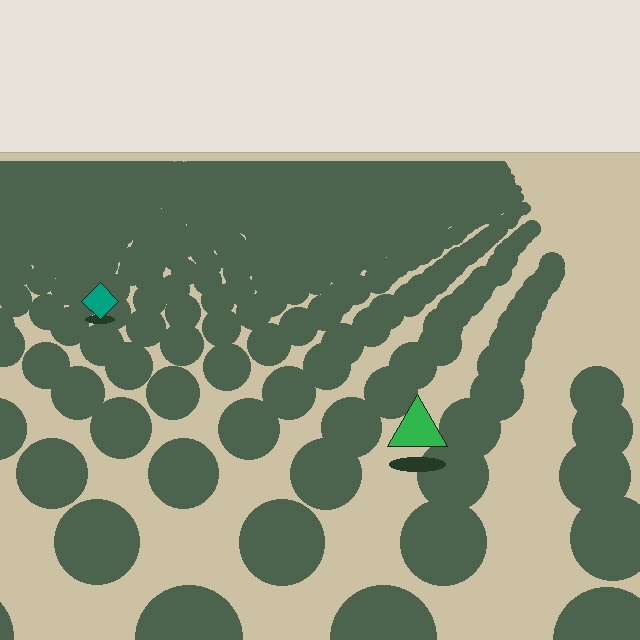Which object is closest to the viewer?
The green triangle is closest. The texture marks near it are larger and more spread out.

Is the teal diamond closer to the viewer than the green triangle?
No. The green triangle is closer — you can tell from the texture gradient: the ground texture is coarser near it.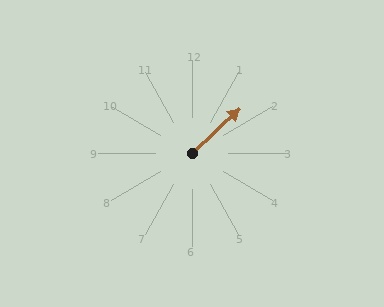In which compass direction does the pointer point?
Northeast.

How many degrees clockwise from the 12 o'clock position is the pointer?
Approximately 46 degrees.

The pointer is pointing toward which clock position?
Roughly 2 o'clock.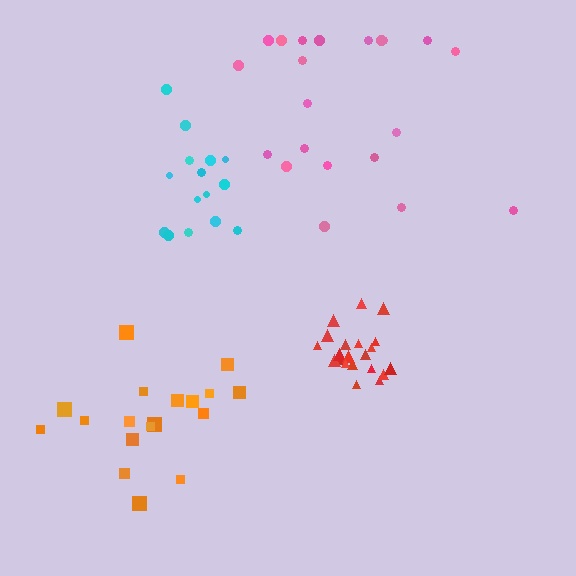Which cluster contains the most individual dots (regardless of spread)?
Red (21).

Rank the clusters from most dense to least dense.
red, cyan, orange, pink.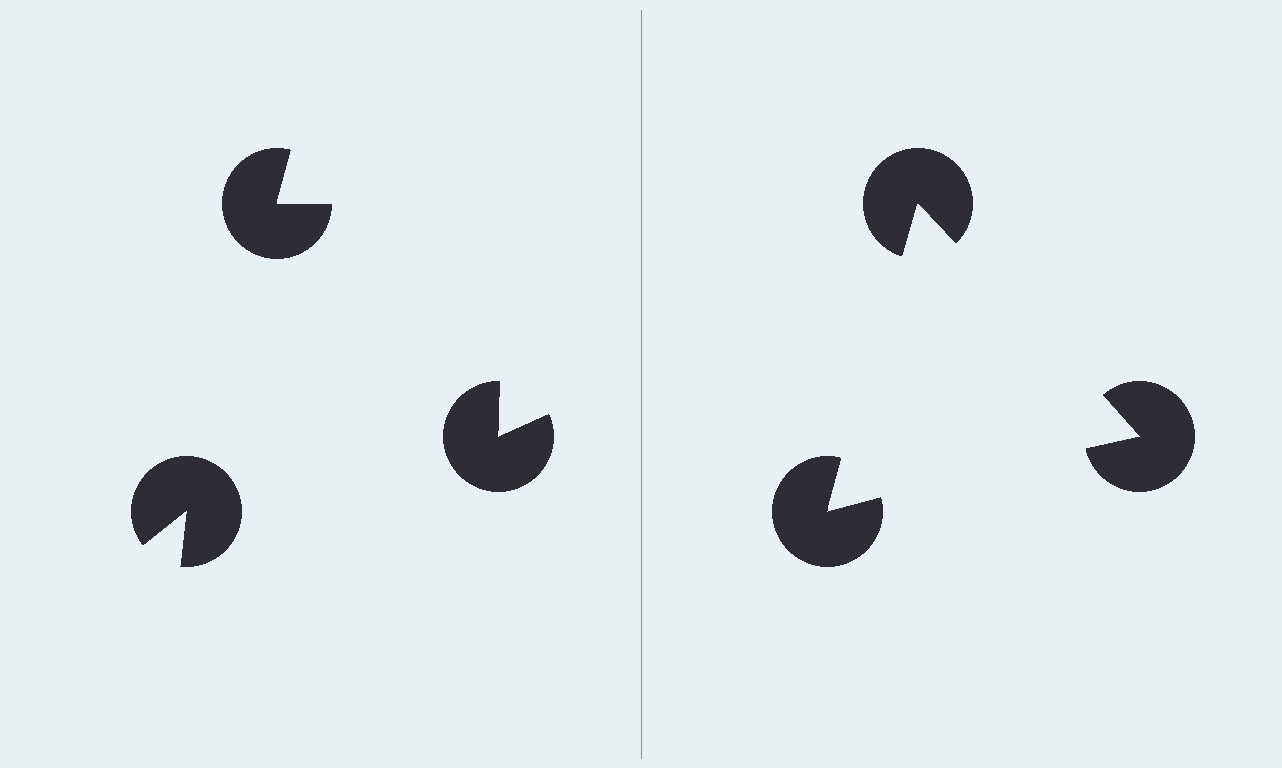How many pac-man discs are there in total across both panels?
6 — 3 on each side.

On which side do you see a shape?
An illusory triangle appears on the right side. On the left side the wedge cuts are rotated, so no coherent shape forms.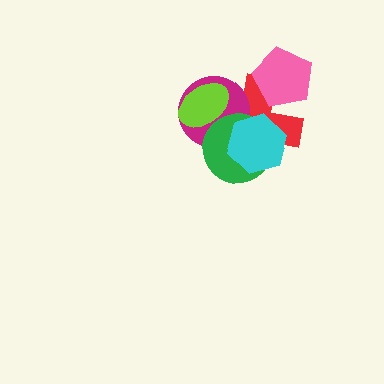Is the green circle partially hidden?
Yes, it is partially covered by another shape.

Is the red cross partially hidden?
Yes, it is partially covered by another shape.